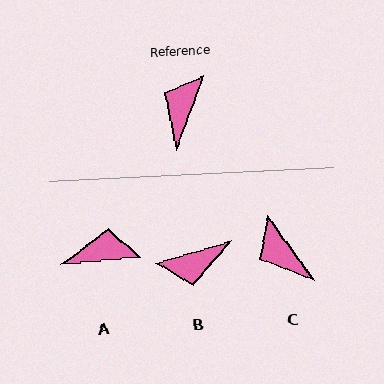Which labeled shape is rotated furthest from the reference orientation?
B, about 127 degrees away.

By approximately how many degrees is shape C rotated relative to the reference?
Approximately 57 degrees counter-clockwise.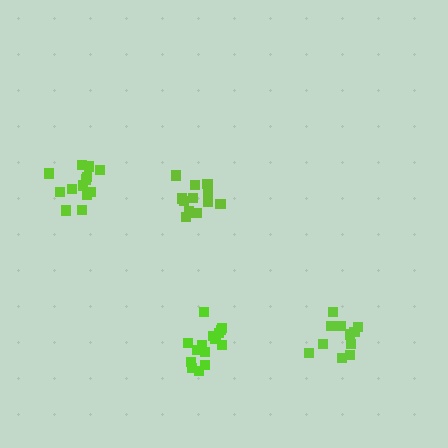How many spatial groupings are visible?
There are 4 spatial groupings.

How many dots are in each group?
Group 1: 15 dots, Group 2: 13 dots, Group 3: 13 dots, Group 4: 11 dots (52 total).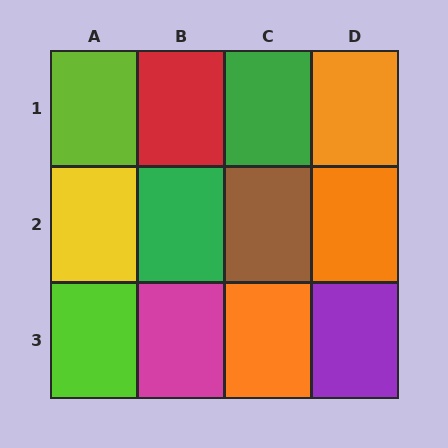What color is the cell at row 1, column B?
Red.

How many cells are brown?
1 cell is brown.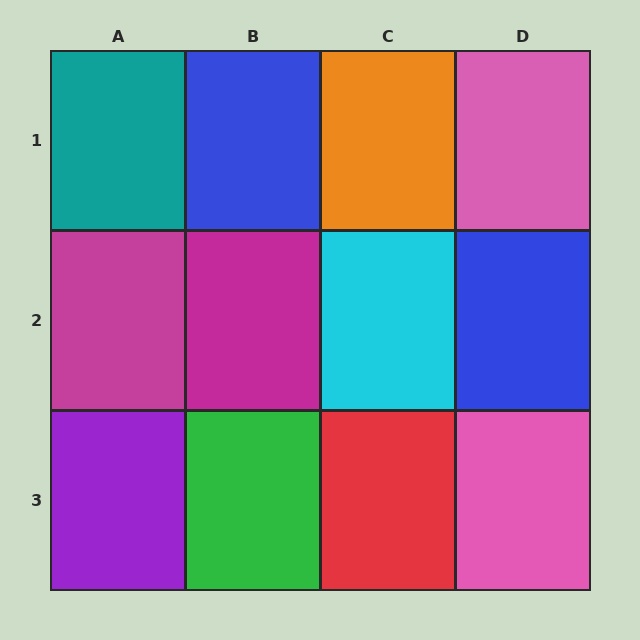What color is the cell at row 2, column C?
Cyan.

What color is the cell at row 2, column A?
Magenta.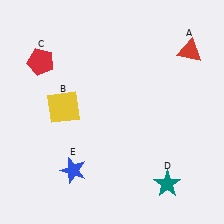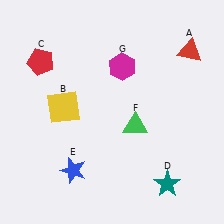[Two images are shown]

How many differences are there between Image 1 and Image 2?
There are 2 differences between the two images.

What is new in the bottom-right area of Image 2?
A green triangle (F) was added in the bottom-right area of Image 2.